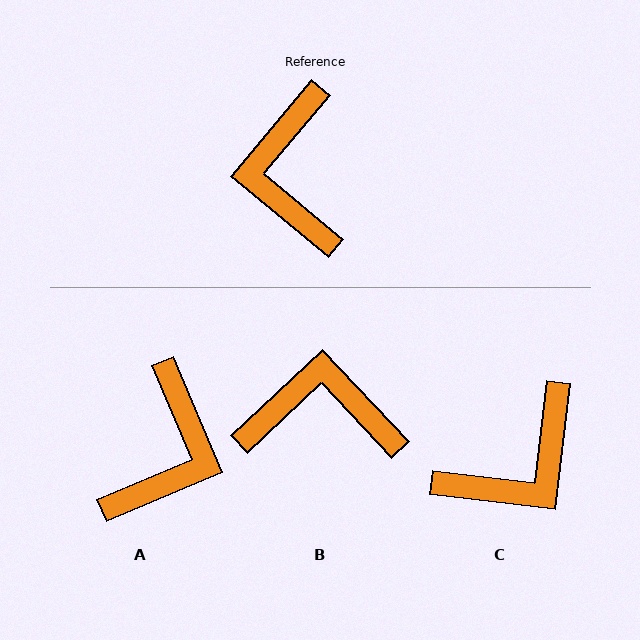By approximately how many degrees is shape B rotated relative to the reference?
Approximately 97 degrees clockwise.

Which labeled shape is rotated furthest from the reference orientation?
A, about 152 degrees away.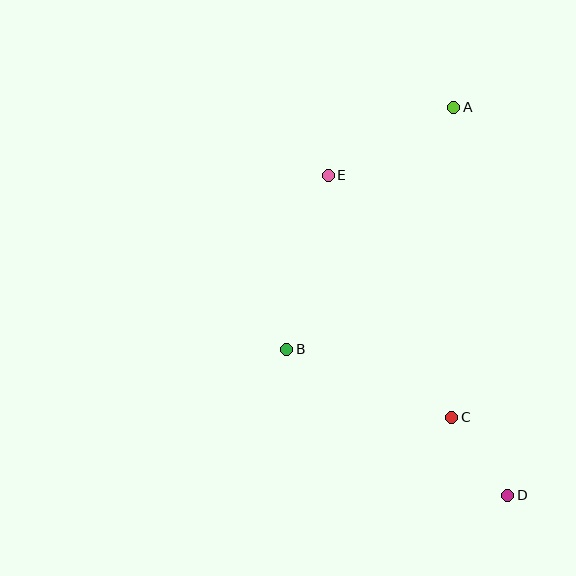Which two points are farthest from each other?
Points A and D are farthest from each other.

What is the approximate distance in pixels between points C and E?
The distance between C and E is approximately 272 pixels.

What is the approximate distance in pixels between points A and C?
The distance between A and C is approximately 310 pixels.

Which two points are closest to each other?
Points C and D are closest to each other.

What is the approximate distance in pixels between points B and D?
The distance between B and D is approximately 265 pixels.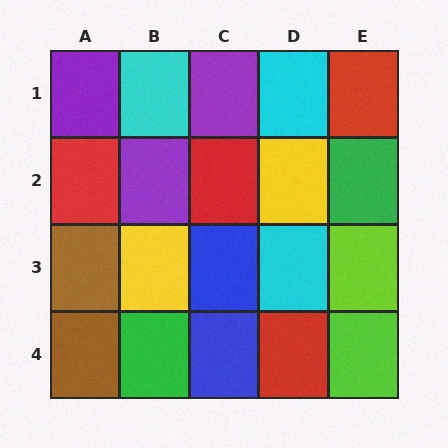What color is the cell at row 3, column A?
Brown.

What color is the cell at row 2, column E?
Green.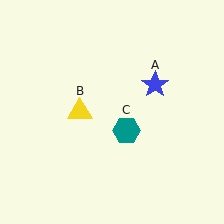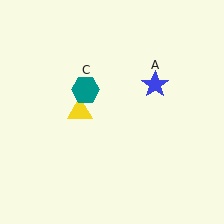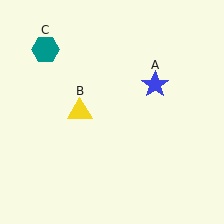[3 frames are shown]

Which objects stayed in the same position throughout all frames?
Blue star (object A) and yellow triangle (object B) remained stationary.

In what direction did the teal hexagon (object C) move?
The teal hexagon (object C) moved up and to the left.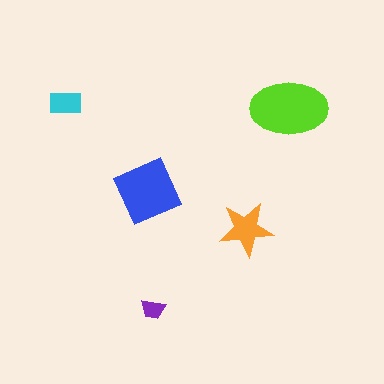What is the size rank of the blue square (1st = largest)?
2nd.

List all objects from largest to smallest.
The lime ellipse, the blue square, the orange star, the cyan rectangle, the purple trapezoid.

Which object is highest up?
The cyan rectangle is topmost.